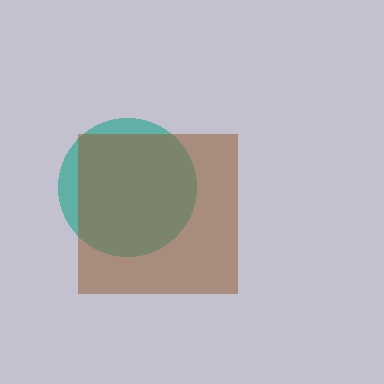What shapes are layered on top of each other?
The layered shapes are: a teal circle, a brown square.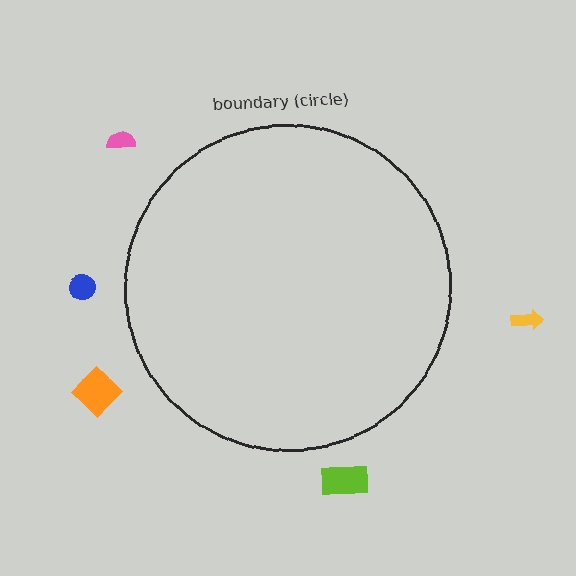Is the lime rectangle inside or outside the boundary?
Outside.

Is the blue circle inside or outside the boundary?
Outside.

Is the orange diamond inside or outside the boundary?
Outside.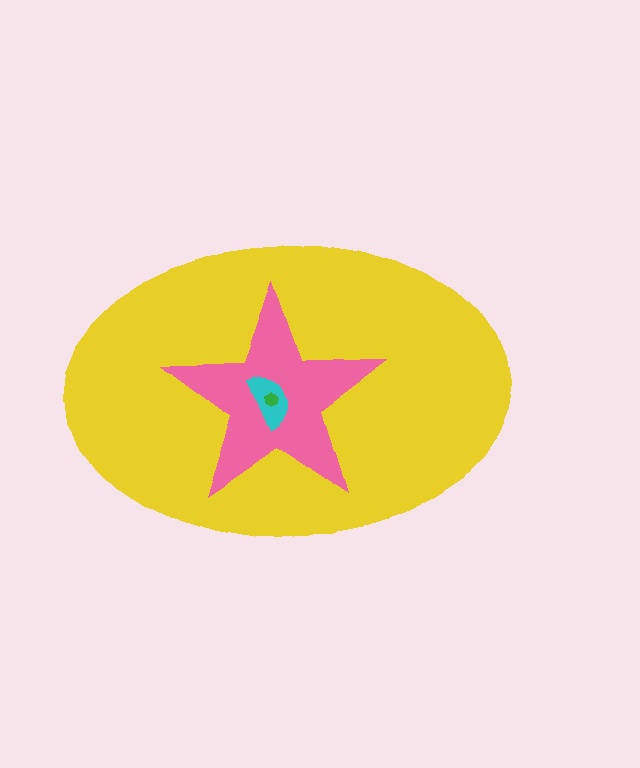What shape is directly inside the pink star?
The cyan semicircle.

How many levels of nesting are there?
4.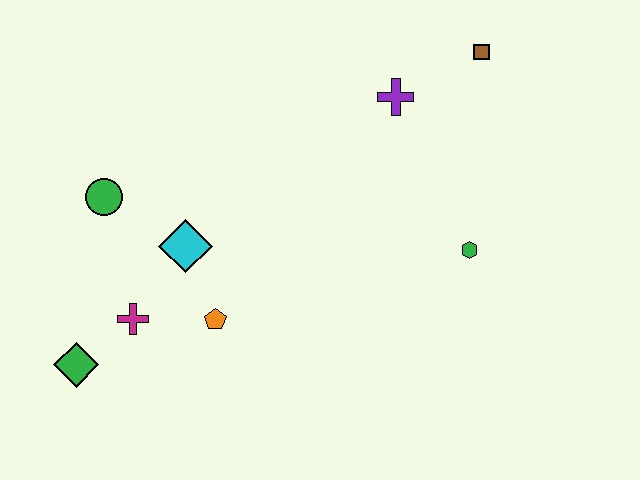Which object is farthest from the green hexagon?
The green diamond is farthest from the green hexagon.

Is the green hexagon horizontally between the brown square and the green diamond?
Yes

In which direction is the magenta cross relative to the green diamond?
The magenta cross is to the right of the green diamond.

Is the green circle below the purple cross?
Yes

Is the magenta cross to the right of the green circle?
Yes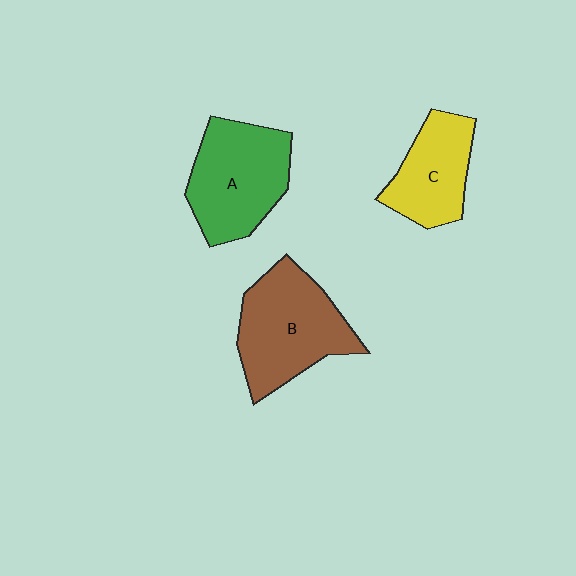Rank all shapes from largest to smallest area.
From largest to smallest: B (brown), A (green), C (yellow).